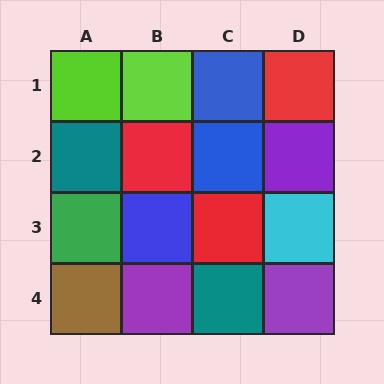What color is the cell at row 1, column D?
Red.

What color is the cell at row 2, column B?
Red.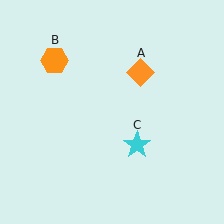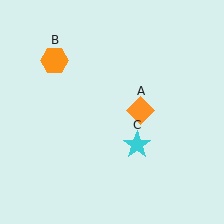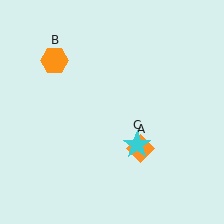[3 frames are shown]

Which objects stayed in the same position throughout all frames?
Orange hexagon (object B) and cyan star (object C) remained stationary.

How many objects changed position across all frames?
1 object changed position: orange diamond (object A).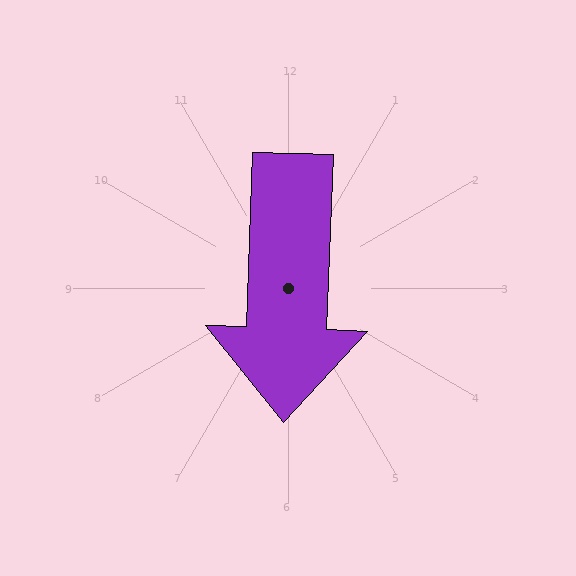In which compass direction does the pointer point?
South.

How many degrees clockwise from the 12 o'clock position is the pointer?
Approximately 182 degrees.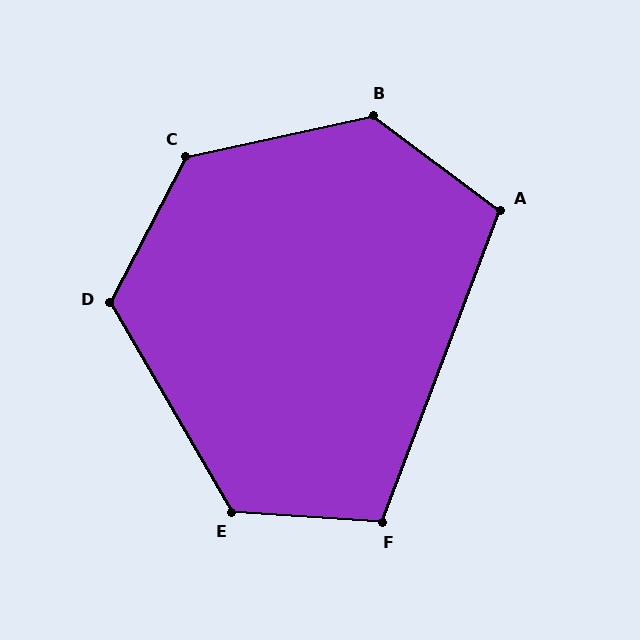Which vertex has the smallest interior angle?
A, at approximately 106 degrees.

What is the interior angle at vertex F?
Approximately 107 degrees (obtuse).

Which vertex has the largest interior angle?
B, at approximately 131 degrees.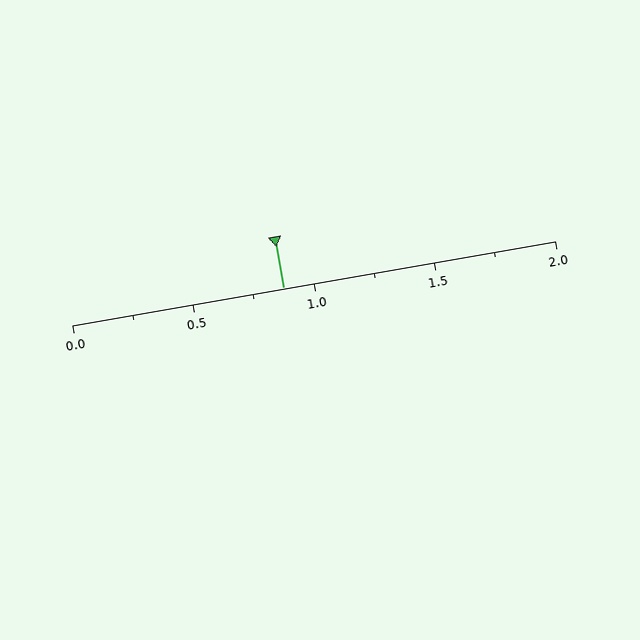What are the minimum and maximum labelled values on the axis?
The axis runs from 0.0 to 2.0.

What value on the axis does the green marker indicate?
The marker indicates approximately 0.88.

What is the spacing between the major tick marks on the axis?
The major ticks are spaced 0.5 apart.